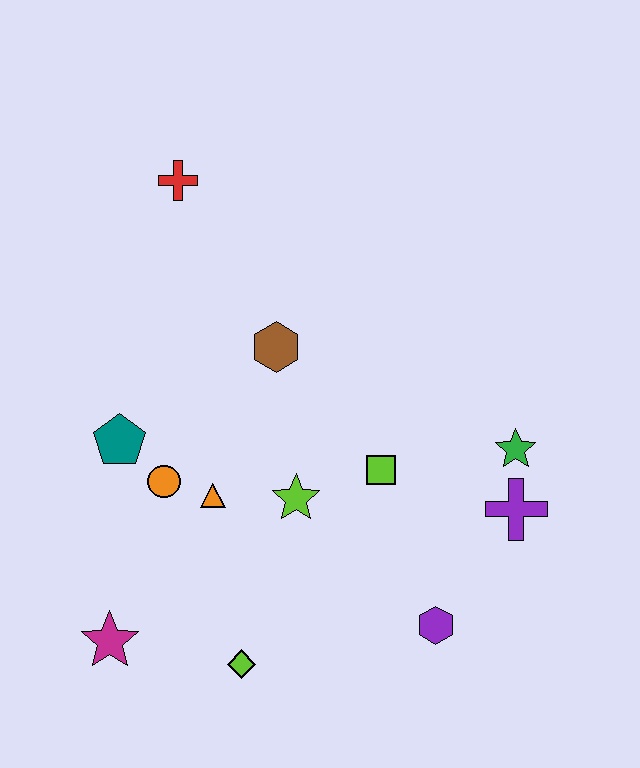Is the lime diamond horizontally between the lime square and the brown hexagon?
No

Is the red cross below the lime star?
No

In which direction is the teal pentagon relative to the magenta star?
The teal pentagon is above the magenta star.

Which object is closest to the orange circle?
The orange triangle is closest to the orange circle.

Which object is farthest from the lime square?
The red cross is farthest from the lime square.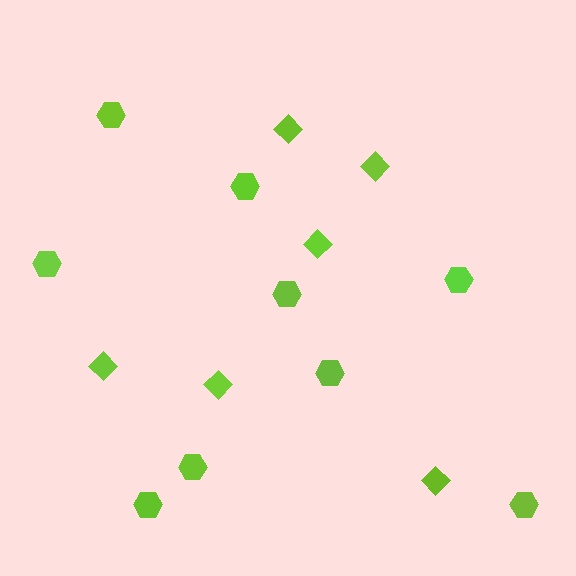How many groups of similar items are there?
There are 2 groups: one group of hexagons (9) and one group of diamonds (6).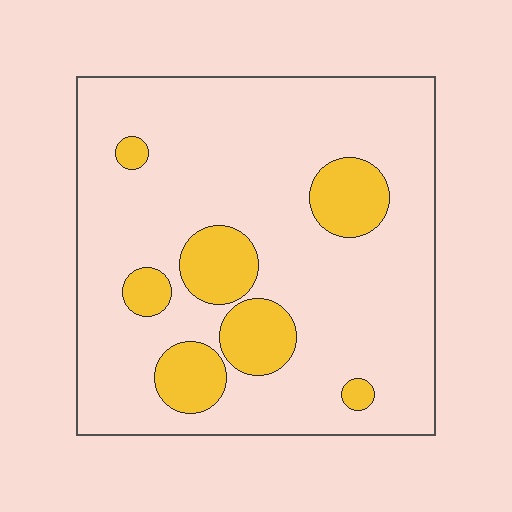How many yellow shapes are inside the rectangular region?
7.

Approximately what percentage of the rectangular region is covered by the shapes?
Approximately 20%.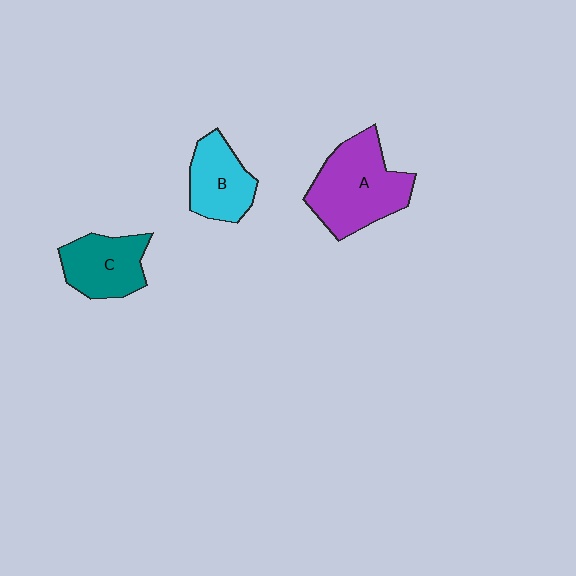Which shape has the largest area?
Shape A (purple).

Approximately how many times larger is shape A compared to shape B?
Approximately 1.6 times.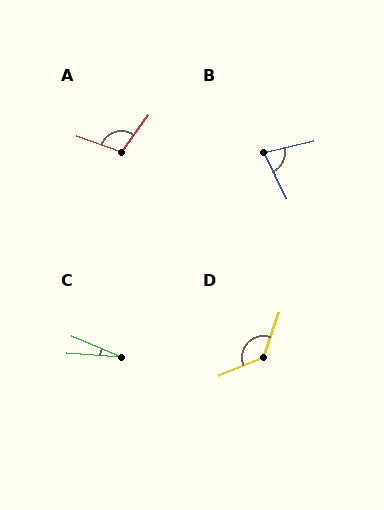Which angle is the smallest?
C, at approximately 19 degrees.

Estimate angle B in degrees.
Approximately 78 degrees.